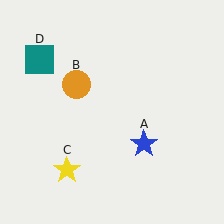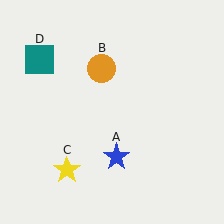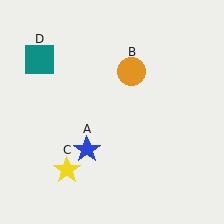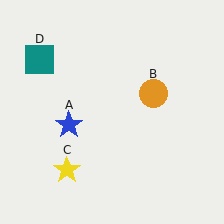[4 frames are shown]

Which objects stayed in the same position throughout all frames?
Yellow star (object C) and teal square (object D) remained stationary.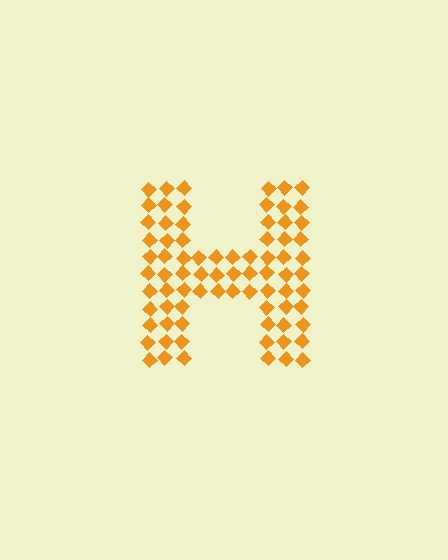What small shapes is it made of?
It is made of small diamonds.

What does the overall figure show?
The overall figure shows the letter H.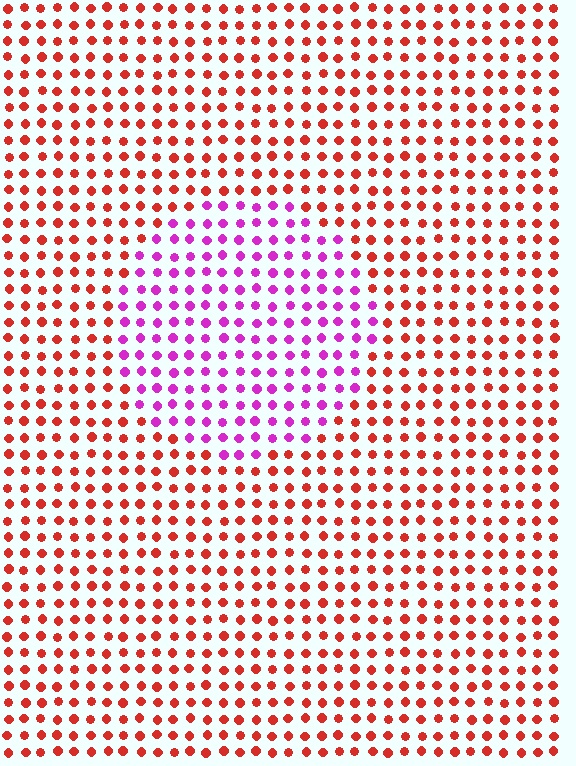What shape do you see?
I see a circle.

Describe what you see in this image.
The image is filled with small red elements in a uniform arrangement. A circle-shaped region is visible where the elements are tinted to a slightly different hue, forming a subtle color boundary.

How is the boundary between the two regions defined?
The boundary is defined purely by a slight shift in hue (about 58 degrees). Spacing, size, and orientation are identical on both sides.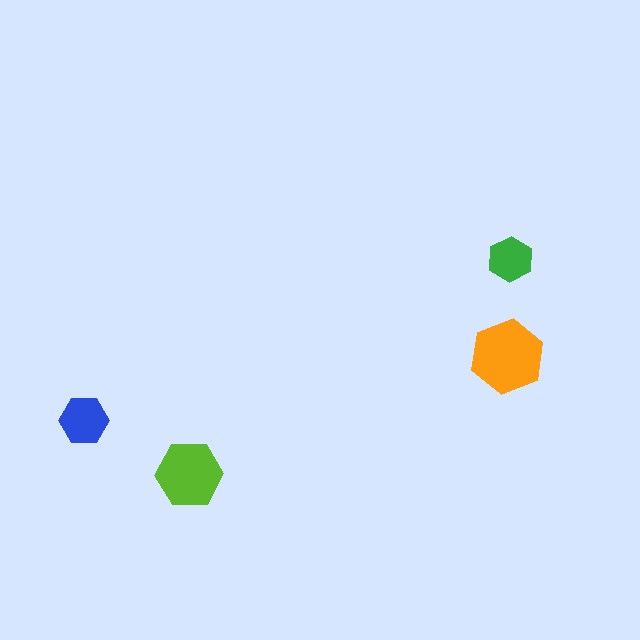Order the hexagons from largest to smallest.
the orange one, the lime one, the blue one, the green one.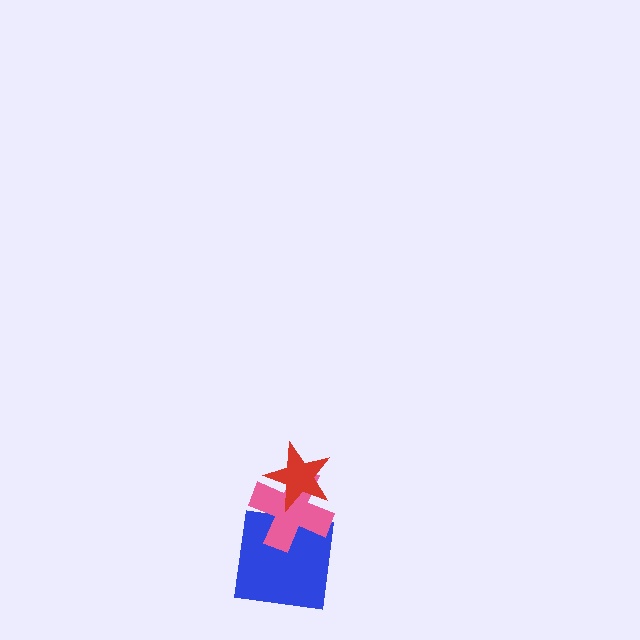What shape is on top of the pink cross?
The red star is on top of the pink cross.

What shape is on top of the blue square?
The pink cross is on top of the blue square.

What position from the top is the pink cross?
The pink cross is 2nd from the top.